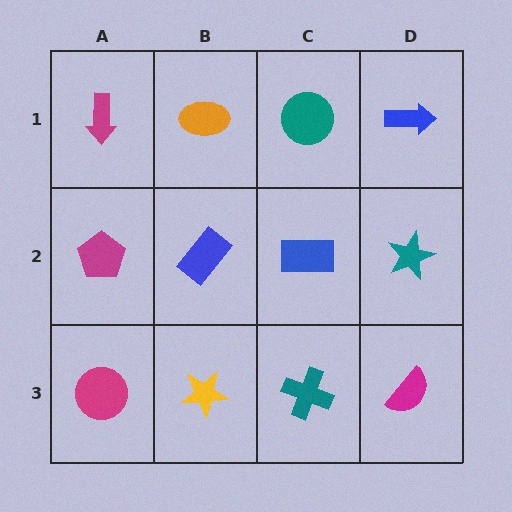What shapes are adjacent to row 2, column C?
A teal circle (row 1, column C), a teal cross (row 3, column C), a blue rectangle (row 2, column B), a teal star (row 2, column D).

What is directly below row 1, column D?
A teal star.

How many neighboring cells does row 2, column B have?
4.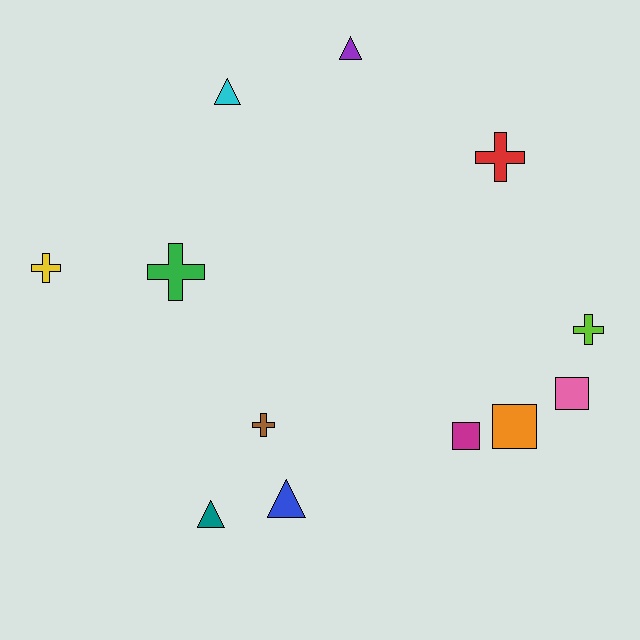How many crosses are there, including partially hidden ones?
There are 5 crosses.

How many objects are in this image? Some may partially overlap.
There are 12 objects.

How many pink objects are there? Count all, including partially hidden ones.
There is 1 pink object.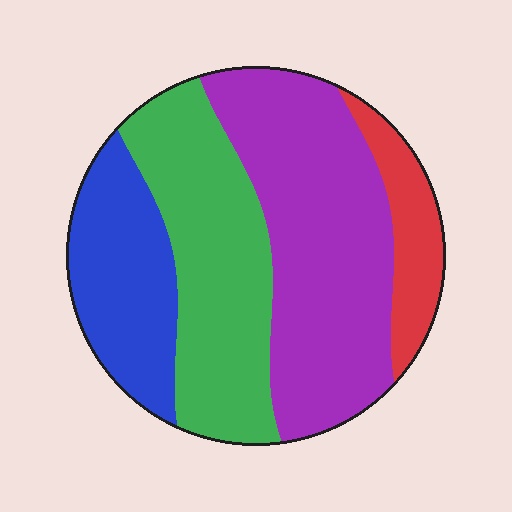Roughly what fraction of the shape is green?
Green covers 30% of the shape.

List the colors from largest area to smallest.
From largest to smallest: purple, green, blue, red.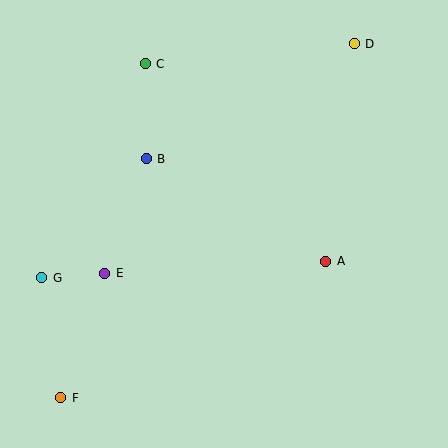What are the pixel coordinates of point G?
Point G is at (42, 278).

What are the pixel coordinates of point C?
Point C is at (145, 64).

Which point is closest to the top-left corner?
Point C is closest to the top-left corner.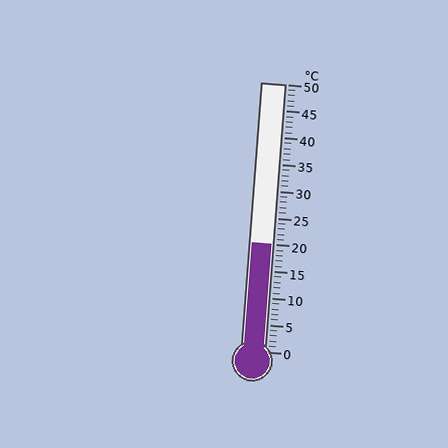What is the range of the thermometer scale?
The thermometer scale ranges from 0°C to 50°C.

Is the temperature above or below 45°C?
The temperature is below 45°C.